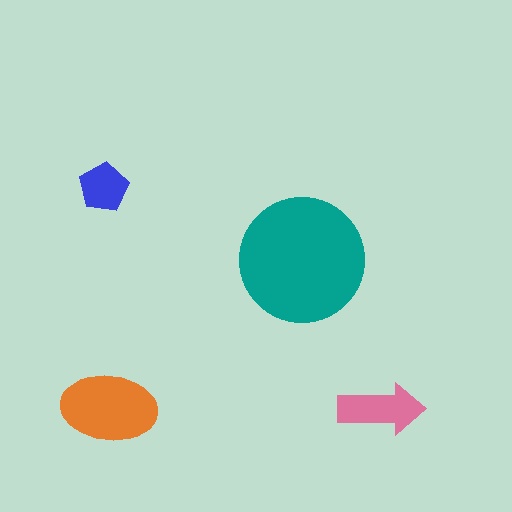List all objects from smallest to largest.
The blue pentagon, the pink arrow, the orange ellipse, the teal circle.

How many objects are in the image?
There are 4 objects in the image.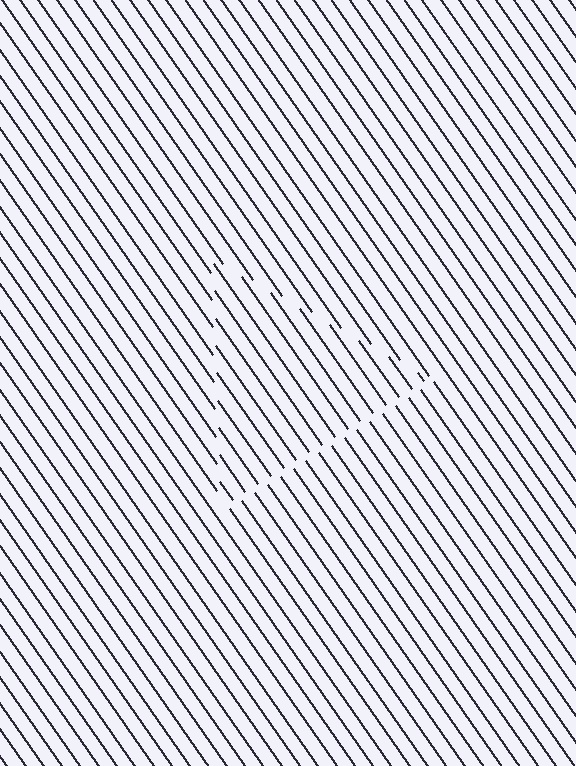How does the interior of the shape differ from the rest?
The interior of the shape contains the same grating, shifted by half a period — the contour is defined by the phase discontinuity where line-ends from the inner and outer gratings abut.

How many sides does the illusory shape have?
3 sides — the line-ends trace a triangle.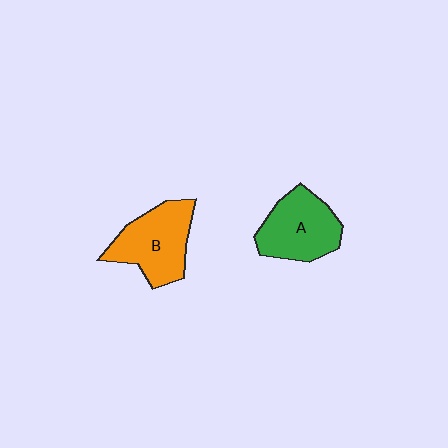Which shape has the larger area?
Shape B (orange).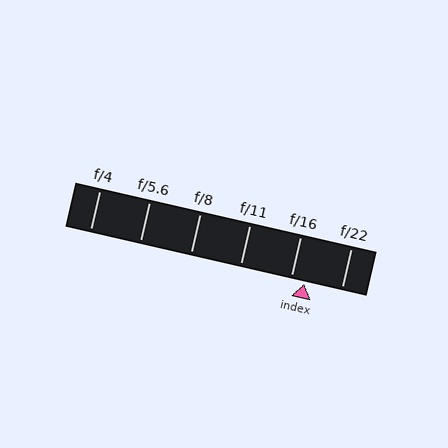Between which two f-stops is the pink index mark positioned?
The index mark is between f/16 and f/22.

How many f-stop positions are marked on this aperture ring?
There are 6 f-stop positions marked.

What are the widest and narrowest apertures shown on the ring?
The widest aperture shown is f/4 and the narrowest is f/22.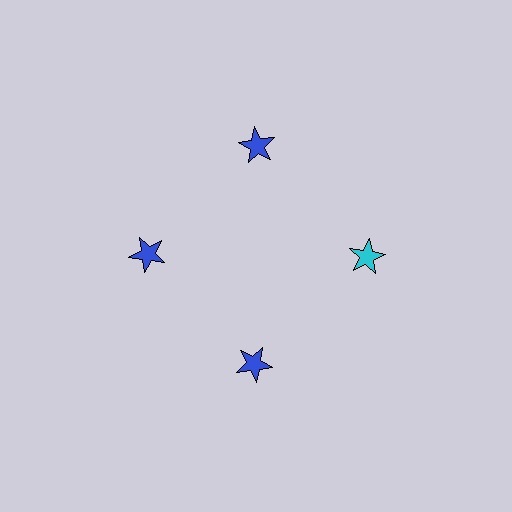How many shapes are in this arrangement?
There are 4 shapes arranged in a ring pattern.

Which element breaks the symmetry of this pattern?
The cyan star at roughly the 3 o'clock position breaks the symmetry. All other shapes are blue stars.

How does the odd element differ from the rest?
It has a different color: cyan instead of blue.